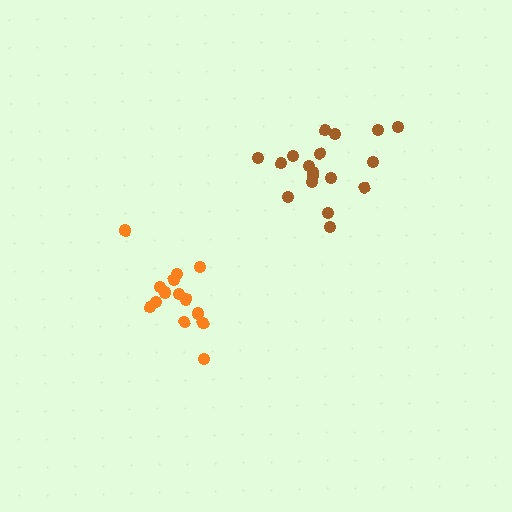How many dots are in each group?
Group 1: 14 dots, Group 2: 18 dots (32 total).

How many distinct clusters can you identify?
There are 2 distinct clusters.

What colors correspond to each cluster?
The clusters are colored: orange, brown.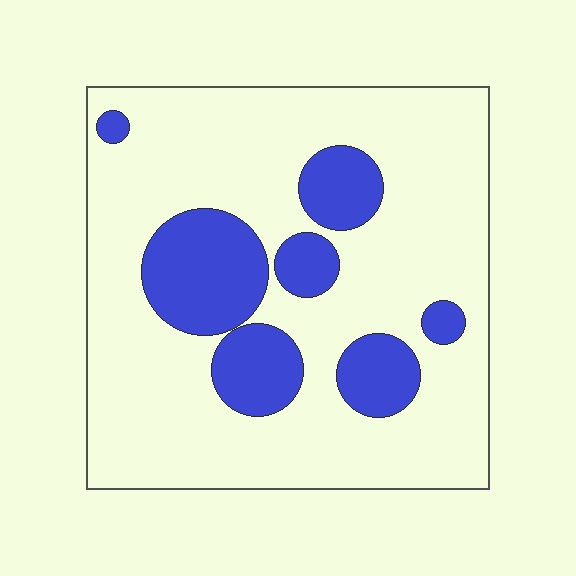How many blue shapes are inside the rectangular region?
7.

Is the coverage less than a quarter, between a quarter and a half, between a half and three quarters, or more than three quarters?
Less than a quarter.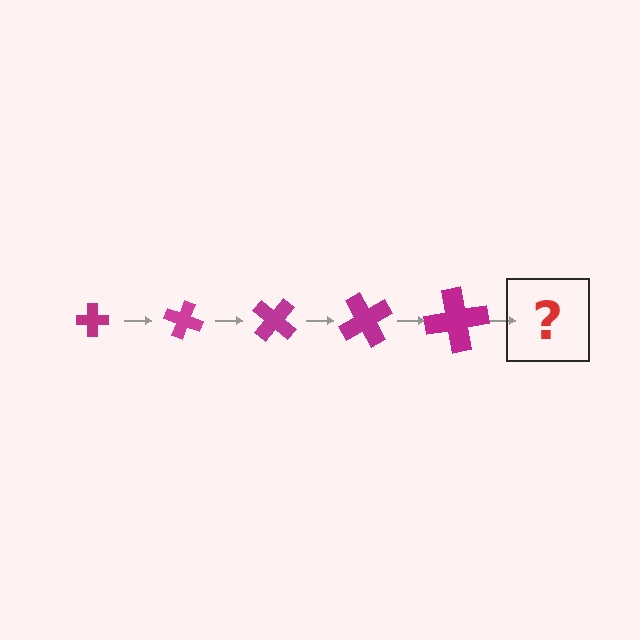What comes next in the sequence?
The next element should be a cross, larger than the previous one and rotated 100 degrees from the start.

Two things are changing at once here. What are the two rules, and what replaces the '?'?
The two rules are that the cross grows larger each step and it rotates 20 degrees each step. The '?' should be a cross, larger than the previous one and rotated 100 degrees from the start.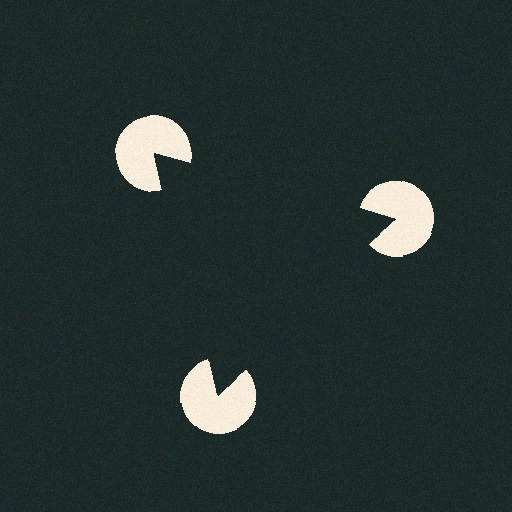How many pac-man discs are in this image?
There are 3 — one at each vertex of the illusory triangle.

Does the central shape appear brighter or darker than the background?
It typically appears slightly darker than the background, even though no actual brightness change is drawn.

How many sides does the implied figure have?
3 sides.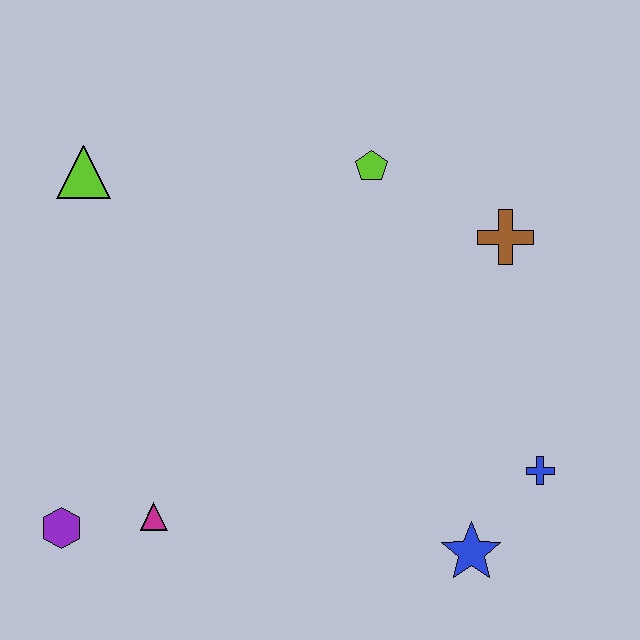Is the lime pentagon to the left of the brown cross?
Yes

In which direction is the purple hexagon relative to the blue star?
The purple hexagon is to the left of the blue star.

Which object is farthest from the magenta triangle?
The brown cross is farthest from the magenta triangle.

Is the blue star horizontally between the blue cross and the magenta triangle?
Yes